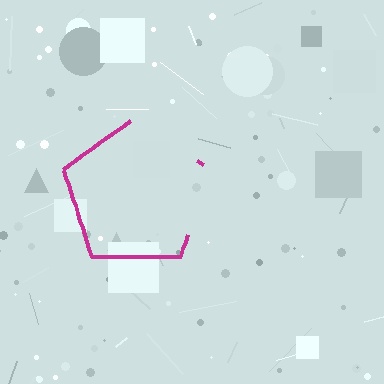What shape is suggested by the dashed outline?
The dashed outline suggests a pentagon.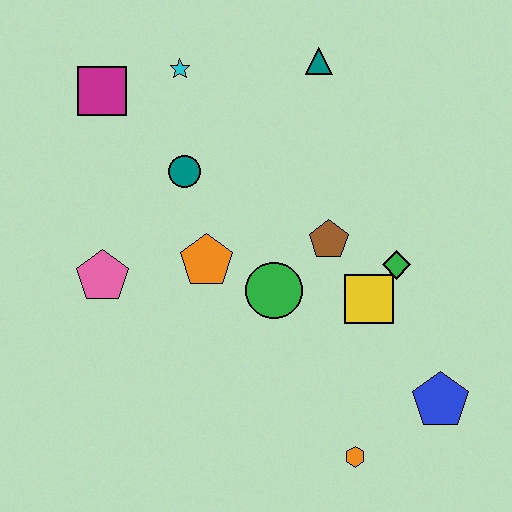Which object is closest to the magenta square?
The cyan star is closest to the magenta square.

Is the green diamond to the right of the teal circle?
Yes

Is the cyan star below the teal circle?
No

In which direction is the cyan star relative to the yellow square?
The cyan star is above the yellow square.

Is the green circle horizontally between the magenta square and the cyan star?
No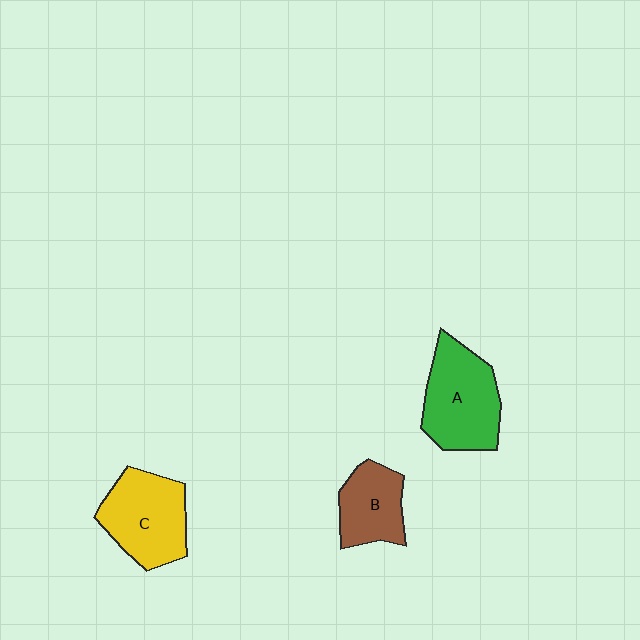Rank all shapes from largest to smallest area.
From largest to smallest: A (green), C (yellow), B (brown).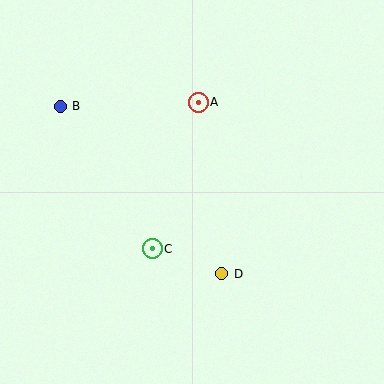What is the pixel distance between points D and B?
The distance between D and B is 233 pixels.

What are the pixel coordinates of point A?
Point A is at (198, 102).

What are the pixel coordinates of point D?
Point D is at (222, 274).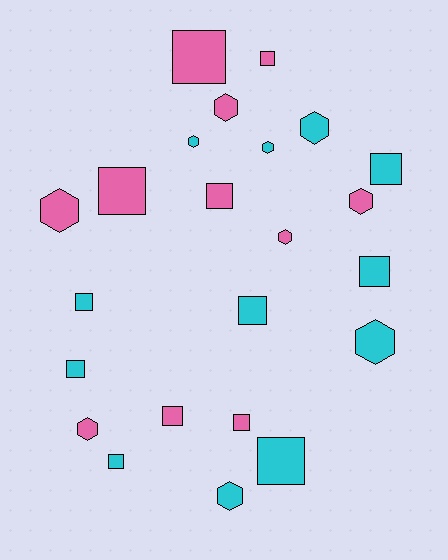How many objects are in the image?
There are 23 objects.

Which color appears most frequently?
Cyan, with 12 objects.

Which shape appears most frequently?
Square, with 13 objects.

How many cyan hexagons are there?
There are 5 cyan hexagons.